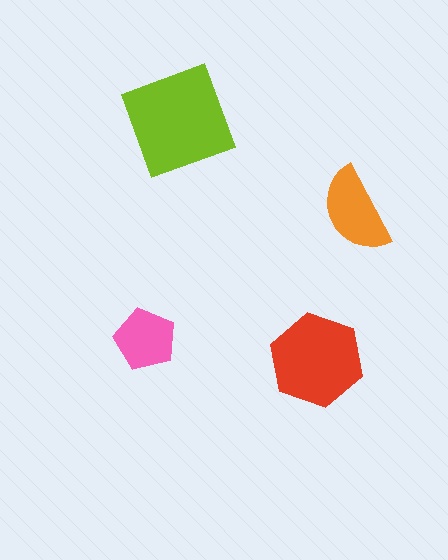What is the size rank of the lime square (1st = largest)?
1st.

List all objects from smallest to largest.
The pink pentagon, the orange semicircle, the red hexagon, the lime square.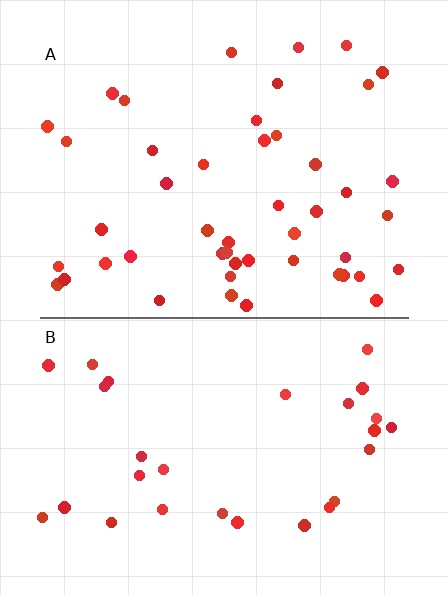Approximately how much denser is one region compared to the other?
Approximately 1.6× — region A over region B.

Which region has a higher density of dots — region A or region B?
A (the top).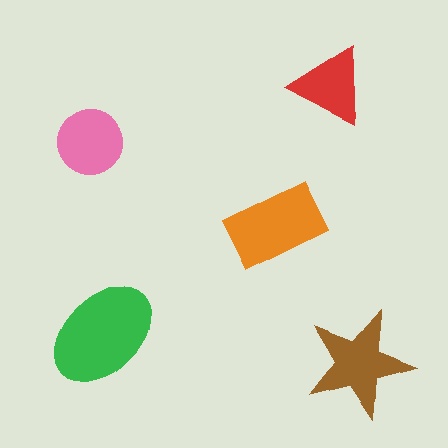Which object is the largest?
The green ellipse.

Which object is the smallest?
The red triangle.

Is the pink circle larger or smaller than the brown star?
Smaller.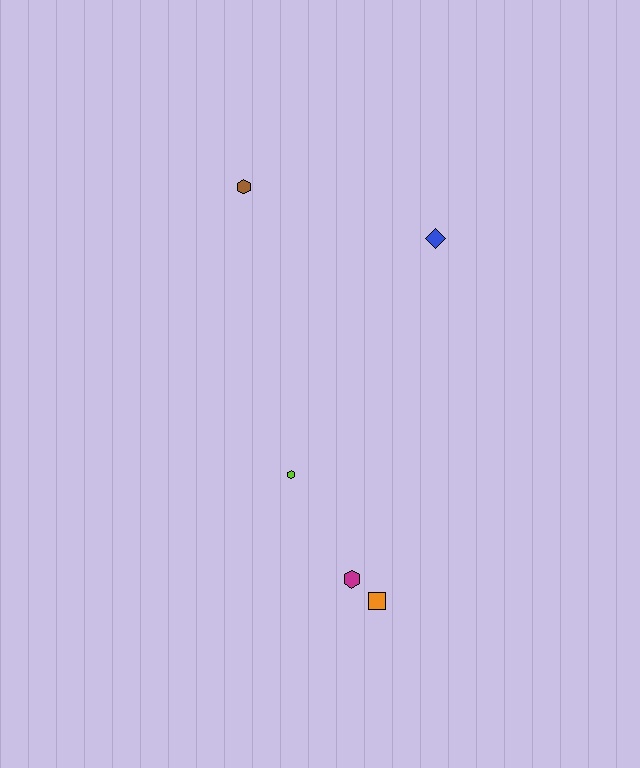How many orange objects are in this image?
There is 1 orange object.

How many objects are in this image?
There are 5 objects.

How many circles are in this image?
There are no circles.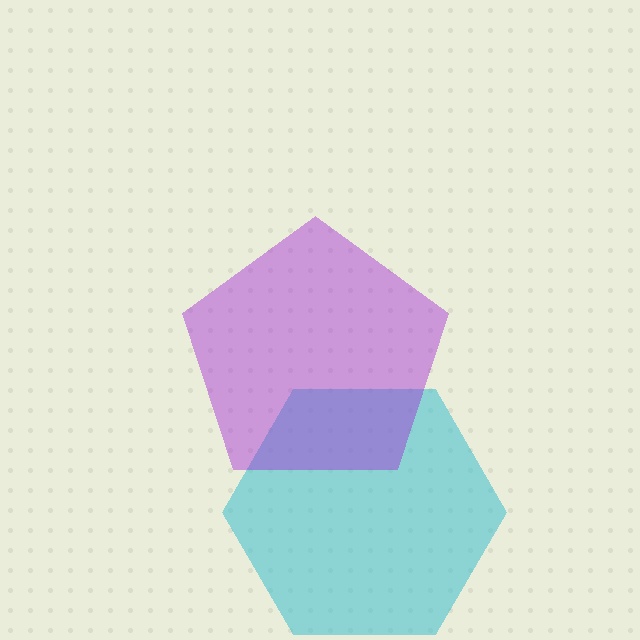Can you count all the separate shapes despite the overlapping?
Yes, there are 2 separate shapes.